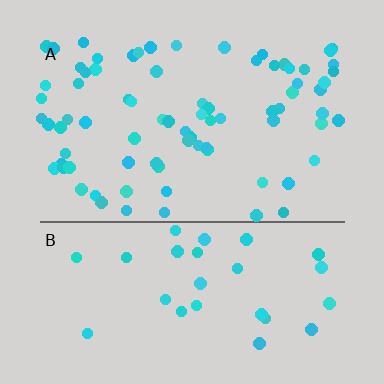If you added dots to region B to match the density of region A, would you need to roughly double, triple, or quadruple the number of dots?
Approximately triple.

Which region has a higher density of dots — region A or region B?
A (the top).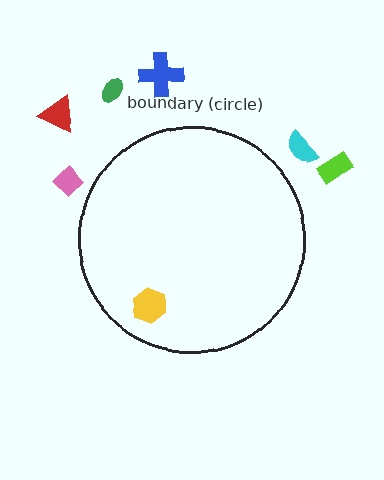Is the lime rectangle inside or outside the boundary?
Outside.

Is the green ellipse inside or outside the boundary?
Outside.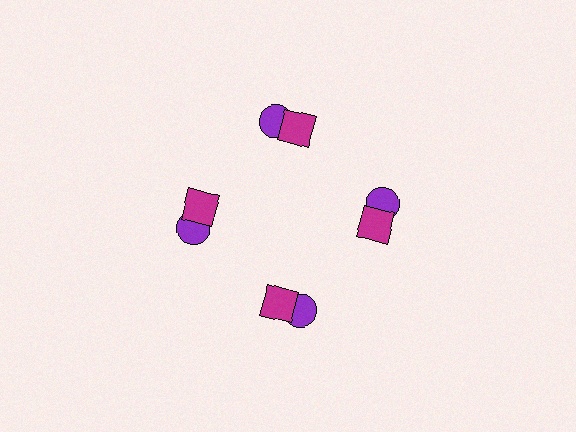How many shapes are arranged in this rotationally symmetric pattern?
There are 8 shapes, arranged in 4 groups of 2.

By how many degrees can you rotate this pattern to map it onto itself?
The pattern maps onto itself every 90 degrees of rotation.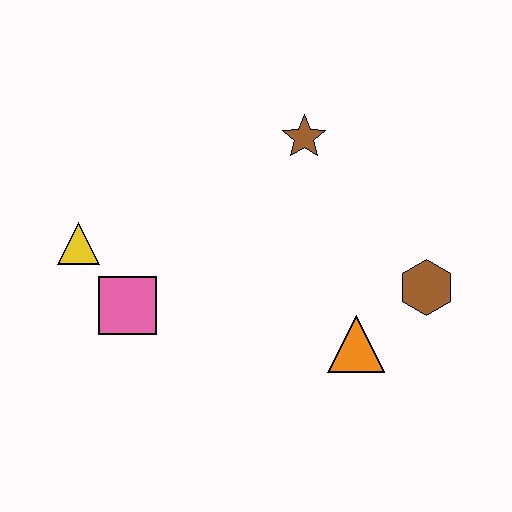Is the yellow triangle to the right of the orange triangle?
No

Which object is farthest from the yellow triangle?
The brown hexagon is farthest from the yellow triangle.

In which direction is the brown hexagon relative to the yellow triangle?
The brown hexagon is to the right of the yellow triangle.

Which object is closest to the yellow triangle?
The pink square is closest to the yellow triangle.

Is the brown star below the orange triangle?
No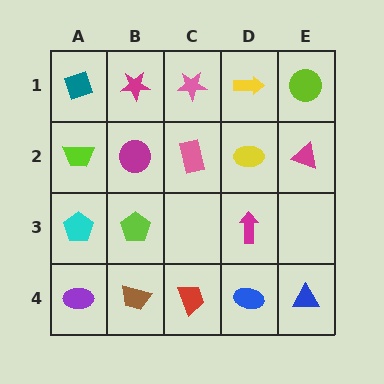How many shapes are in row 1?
5 shapes.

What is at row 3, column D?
A magenta arrow.